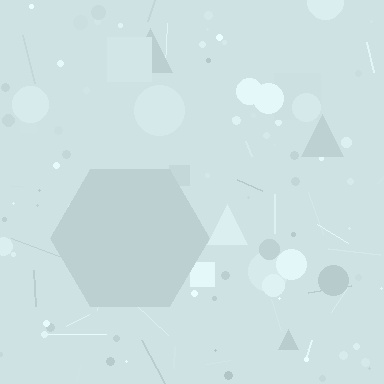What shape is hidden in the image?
A hexagon is hidden in the image.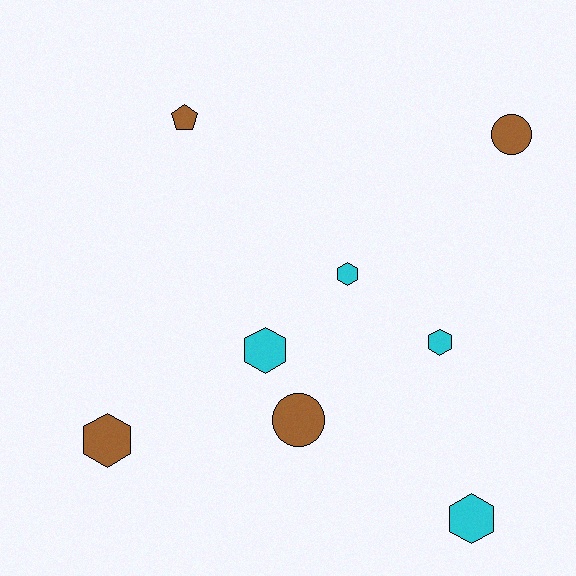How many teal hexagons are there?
There are no teal hexagons.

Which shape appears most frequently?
Hexagon, with 5 objects.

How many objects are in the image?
There are 8 objects.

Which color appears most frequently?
Brown, with 4 objects.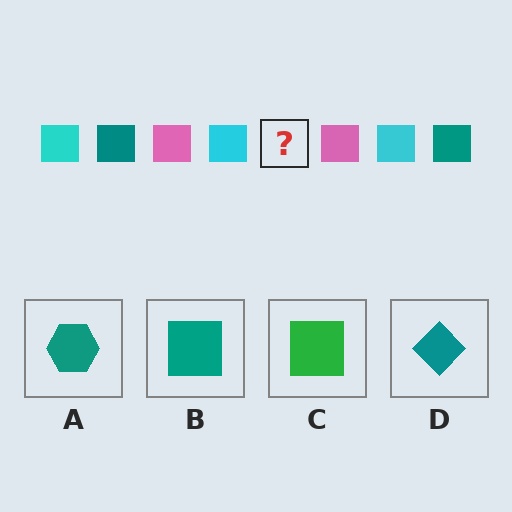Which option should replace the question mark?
Option B.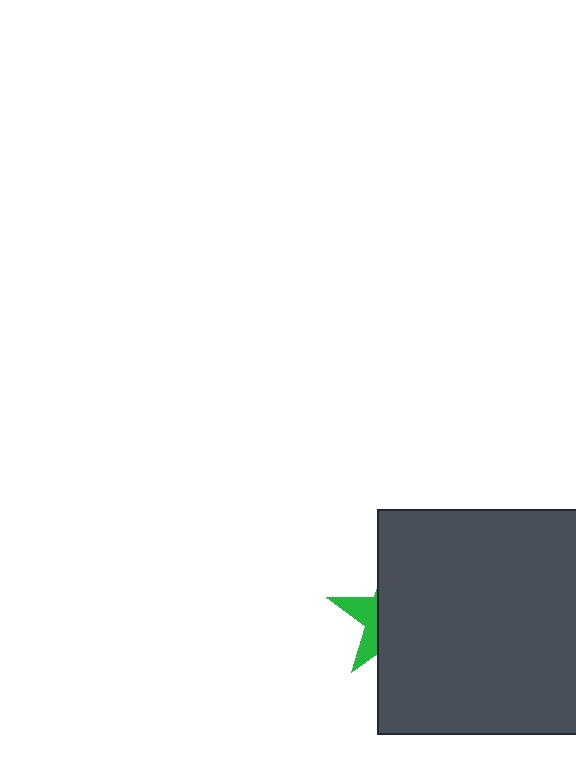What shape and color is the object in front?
The object in front is a dark gray rectangle.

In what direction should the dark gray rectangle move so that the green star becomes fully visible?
The dark gray rectangle should move right. That is the shortest direction to clear the overlap and leave the green star fully visible.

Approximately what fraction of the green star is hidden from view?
Roughly 70% of the green star is hidden behind the dark gray rectangle.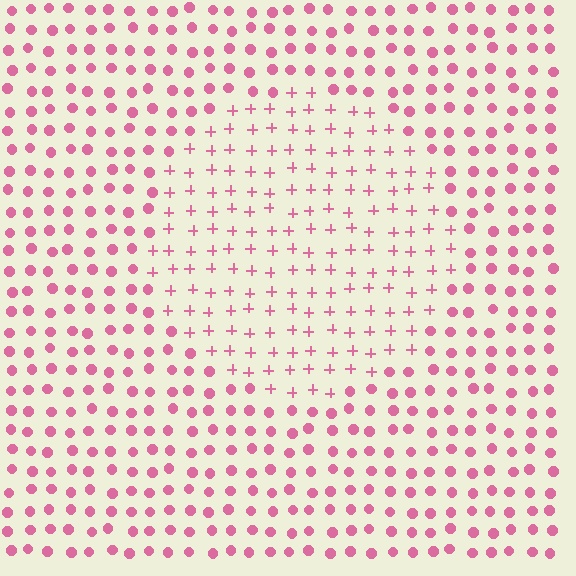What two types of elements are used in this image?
The image uses plus signs inside the circle region and circles outside it.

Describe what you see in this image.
The image is filled with small pink elements arranged in a uniform grid. A circle-shaped region contains plus signs, while the surrounding area contains circles. The boundary is defined purely by the change in element shape.